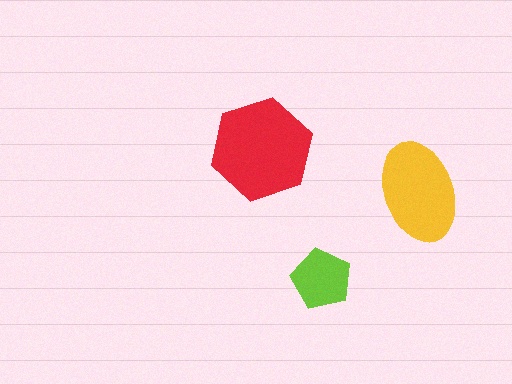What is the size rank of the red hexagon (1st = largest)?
1st.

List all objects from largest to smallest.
The red hexagon, the yellow ellipse, the lime pentagon.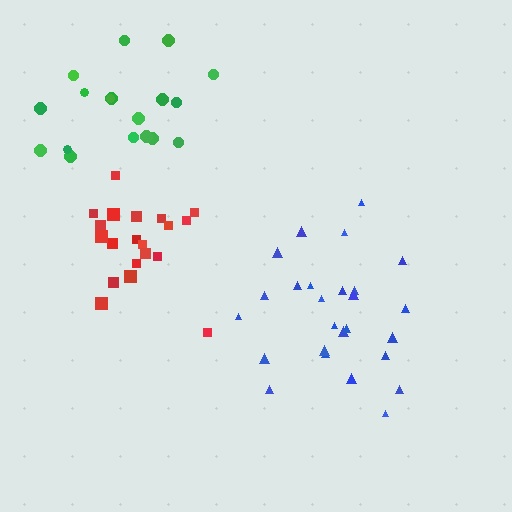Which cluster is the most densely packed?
Red.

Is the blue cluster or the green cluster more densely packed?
Green.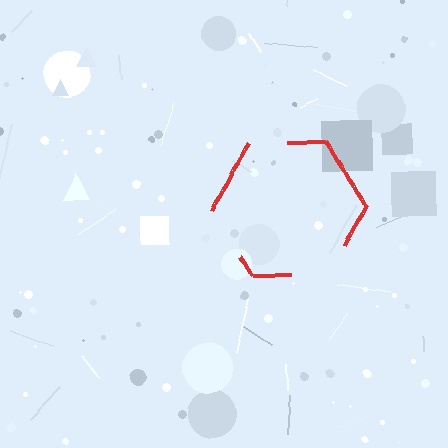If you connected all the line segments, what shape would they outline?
They would outline a hexagon.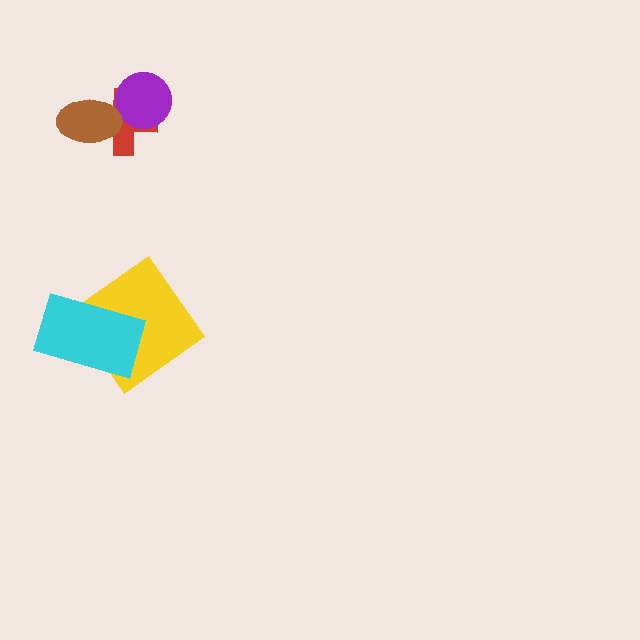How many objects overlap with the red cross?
2 objects overlap with the red cross.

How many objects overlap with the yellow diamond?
1 object overlaps with the yellow diamond.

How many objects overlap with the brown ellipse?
1 object overlaps with the brown ellipse.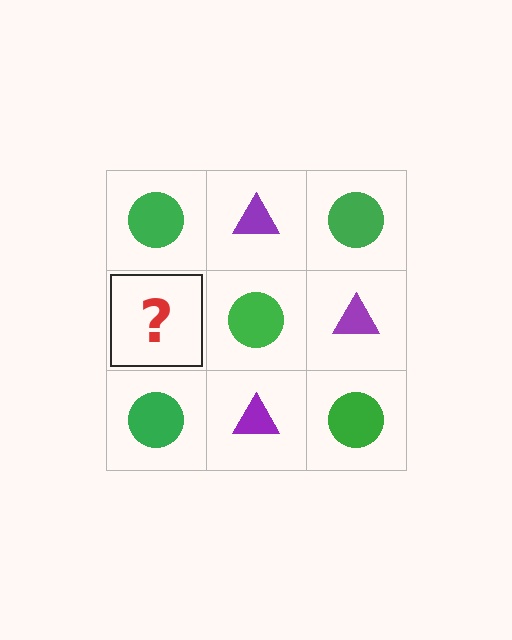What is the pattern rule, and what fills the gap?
The rule is that it alternates green circle and purple triangle in a checkerboard pattern. The gap should be filled with a purple triangle.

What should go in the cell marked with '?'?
The missing cell should contain a purple triangle.